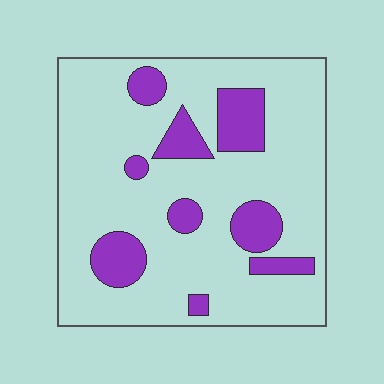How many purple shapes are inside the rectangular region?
9.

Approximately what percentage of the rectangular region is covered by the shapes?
Approximately 20%.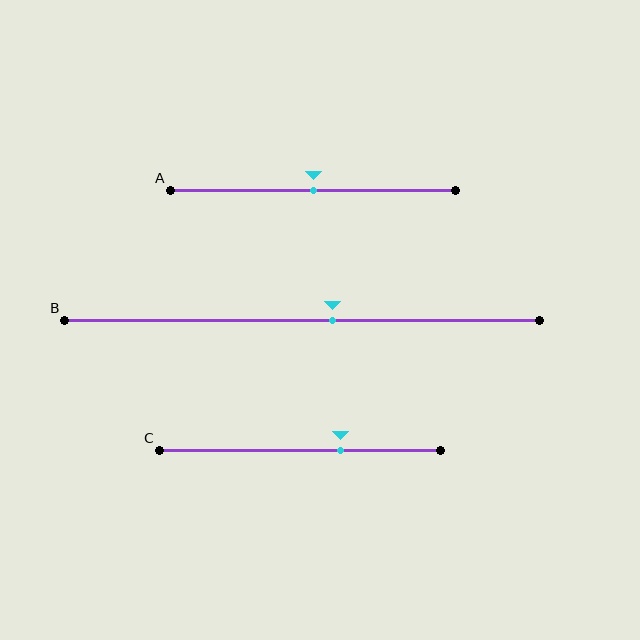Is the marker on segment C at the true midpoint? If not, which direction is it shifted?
No, the marker on segment C is shifted to the right by about 15% of the segment length.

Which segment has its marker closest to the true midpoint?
Segment A has its marker closest to the true midpoint.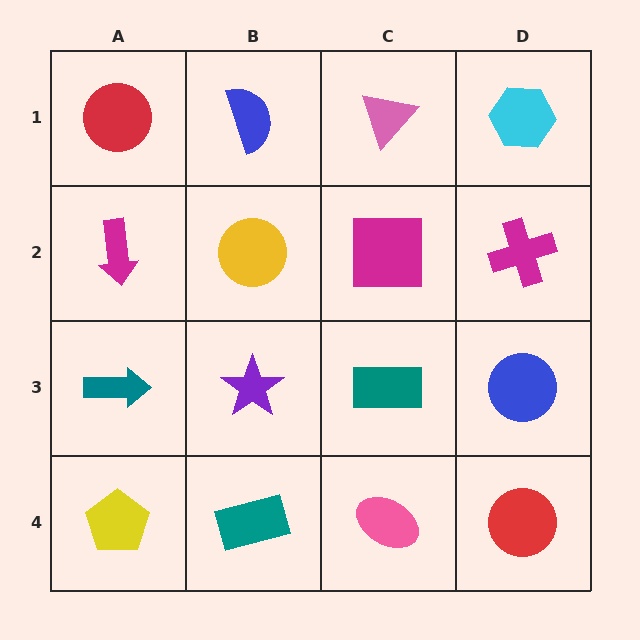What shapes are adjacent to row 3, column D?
A magenta cross (row 2, column D), a red circle (row 4, column D), a teal rectangle (row 3, column C).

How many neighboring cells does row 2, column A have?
3.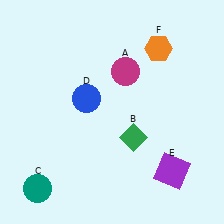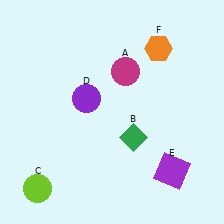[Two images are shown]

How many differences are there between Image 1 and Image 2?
There are 2 differences between the two images.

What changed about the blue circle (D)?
In Image 1, D is blue. In Image 2, it changed to purple.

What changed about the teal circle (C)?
In Image 1, C is teal. In Image 2, it changed to lime.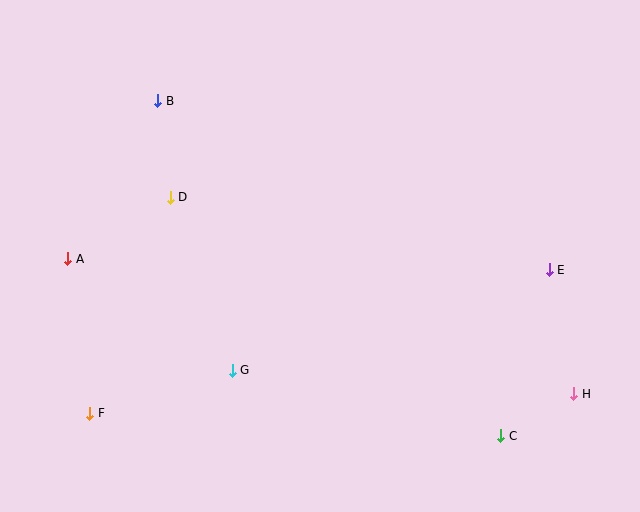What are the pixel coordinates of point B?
Point B is at (158, 101).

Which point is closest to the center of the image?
Point G at (232, 370) is closest to the center.